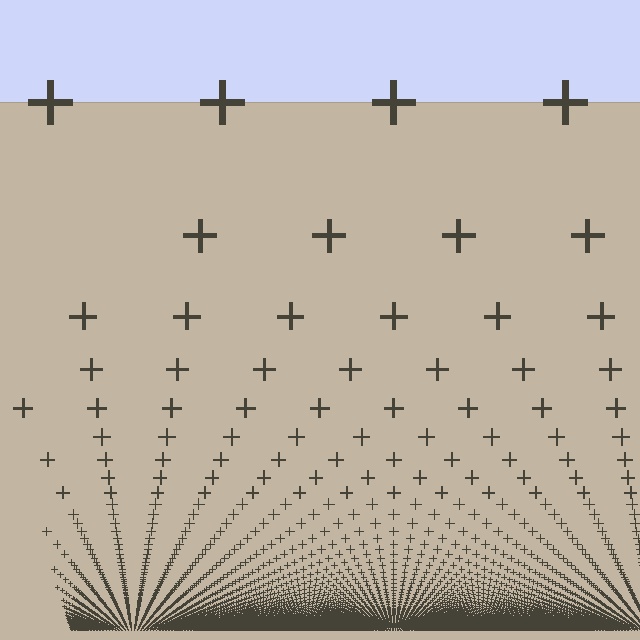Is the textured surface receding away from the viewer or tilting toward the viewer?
The surface appears to tilt toward the viewer. Texture elements get larger and sparser toward the top.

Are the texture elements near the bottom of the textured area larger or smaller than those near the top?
Smaller. The gradient is inverted — elements near the bottom are smaller and denser.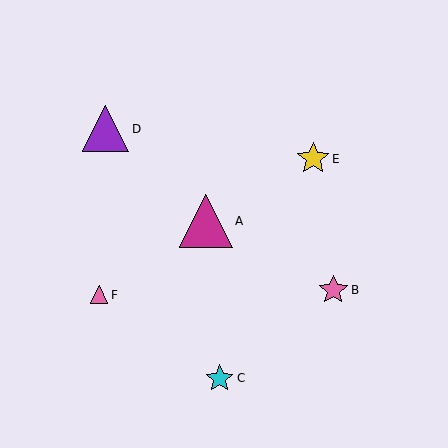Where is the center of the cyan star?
The center of the cyan star is at (220, 378).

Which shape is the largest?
The magenta triangle (labeled A) is the largest.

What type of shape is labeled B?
Shape B is a pink star.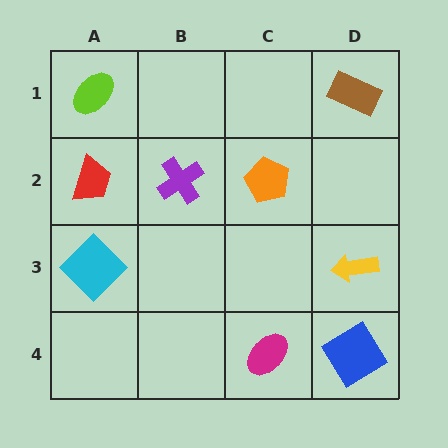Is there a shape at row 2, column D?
No, that cell is empty.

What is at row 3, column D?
A yellow arrow.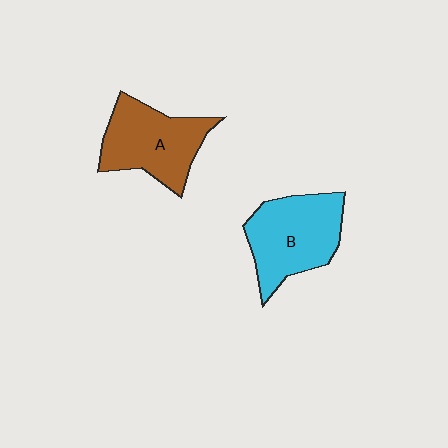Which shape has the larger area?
Shape B (cyan).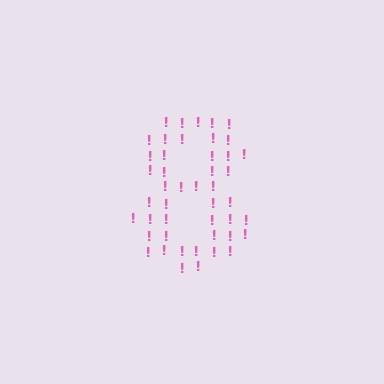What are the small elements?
The small elements are exclamation marks.